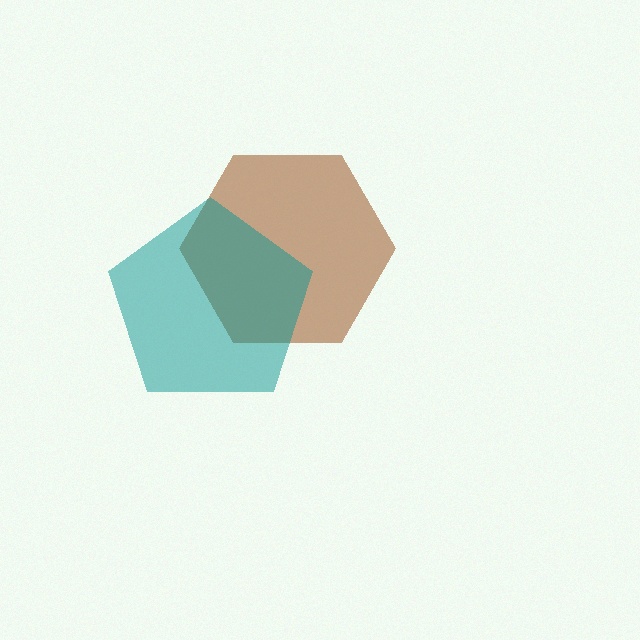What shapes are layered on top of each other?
The layered shapes are: a brown hexagon, a teal pentagon.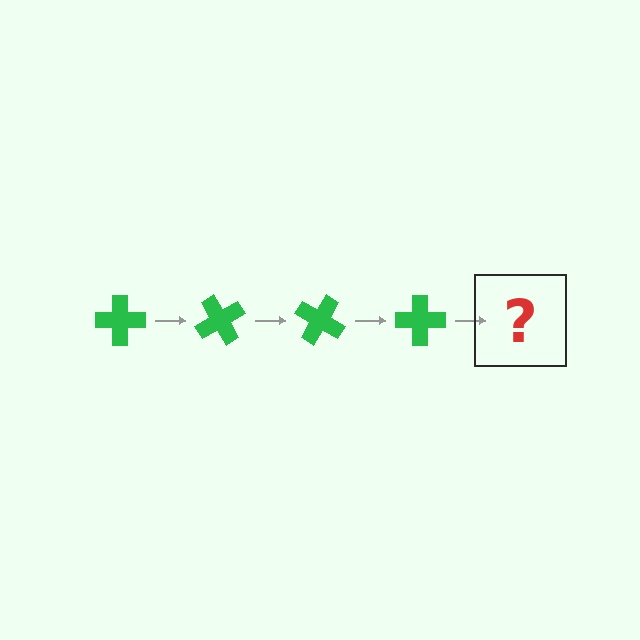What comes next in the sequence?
The next element should be a green cross rotated 240 degrees.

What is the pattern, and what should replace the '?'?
The pattern is that the cross rotates 60 degrees each step. The '?' should be a green cross rotated 240 degrees.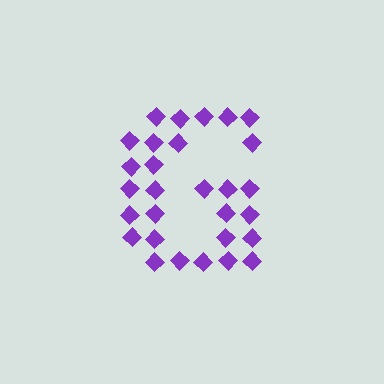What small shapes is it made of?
It is made of small diamonds.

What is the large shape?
The large shape is the letter G.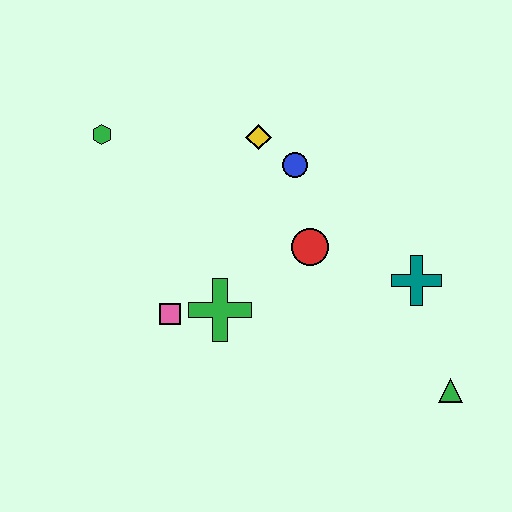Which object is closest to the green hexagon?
The yellow diamond is closest to the green hexagon.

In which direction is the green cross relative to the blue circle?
The green cross is below the blue circle.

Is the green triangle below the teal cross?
Yes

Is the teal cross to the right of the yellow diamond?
Yes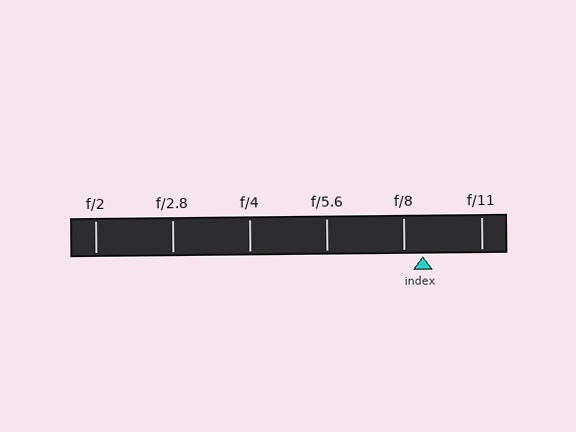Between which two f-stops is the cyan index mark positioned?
The index mark is between f/8 and f/11.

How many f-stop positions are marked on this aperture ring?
There are 6 f-stop positions marked.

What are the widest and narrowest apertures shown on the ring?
The widest aperture shown is f/2 and the narrowest is f/11.